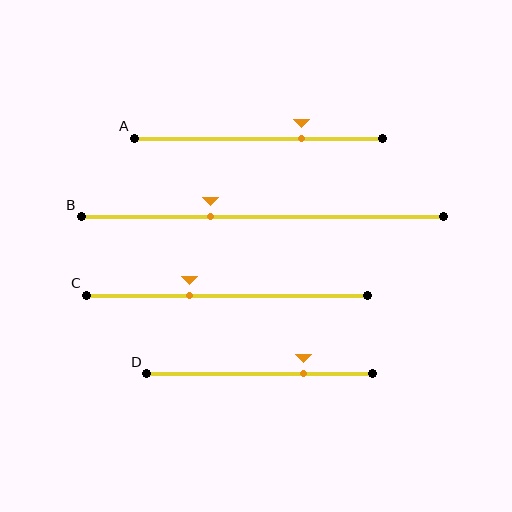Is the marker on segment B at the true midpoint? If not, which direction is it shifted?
No, the marker on segment B is shifted to the left by about 14% of the segment length.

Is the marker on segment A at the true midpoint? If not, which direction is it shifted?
No, the marker on segment A is shifted to the right by about 17% of the segment length.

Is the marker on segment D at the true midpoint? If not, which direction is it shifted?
No, the marker on segment D is shifted to the right by about 19% of the segment length.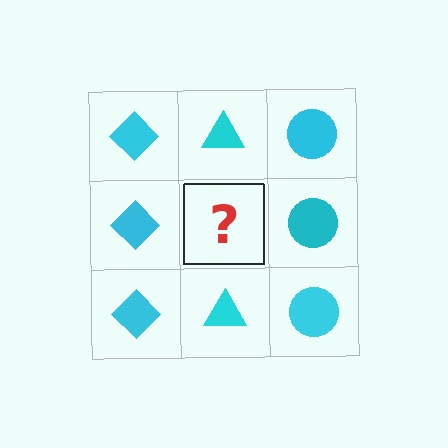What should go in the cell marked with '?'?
The missing cell should contain a cyan triangle.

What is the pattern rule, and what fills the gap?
The rule is that each column has a consistent shape. The gap should be filled with a cyan triangle.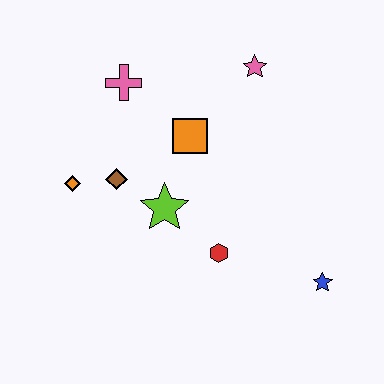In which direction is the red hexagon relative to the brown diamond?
The red hexagon is to the right of the brown diamond.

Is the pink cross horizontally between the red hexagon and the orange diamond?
Yes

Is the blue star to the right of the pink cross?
Yes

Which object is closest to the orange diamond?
The brown diamond is closest to the orange diamond.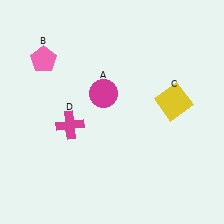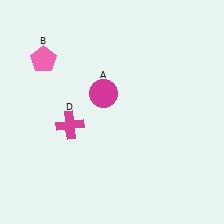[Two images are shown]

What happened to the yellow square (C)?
The yellow square (C) was removed in Image 2. It was in the top-right area of Image 1.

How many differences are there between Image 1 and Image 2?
There is 1 difference between the two images.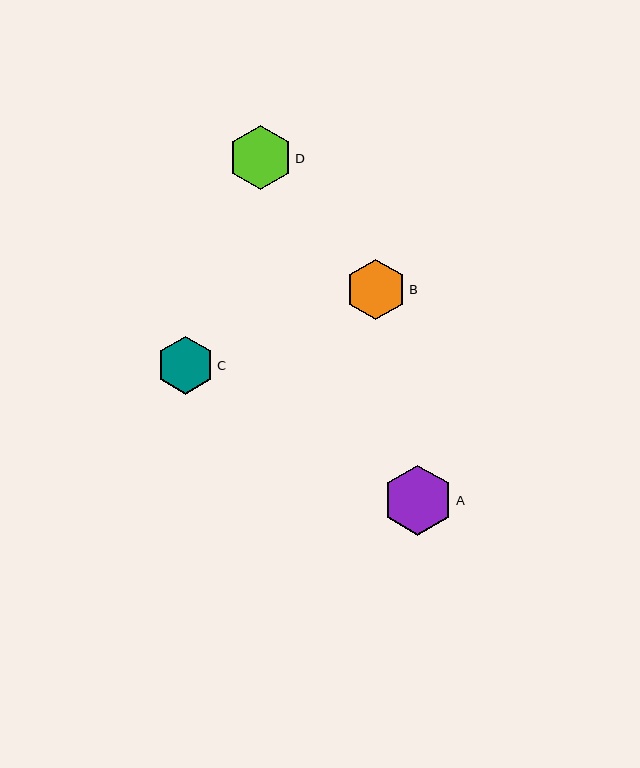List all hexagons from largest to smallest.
From largest to smallest: A, D, B, C.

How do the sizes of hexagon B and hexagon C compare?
Hexagon B and hexagon C are approximately the same size.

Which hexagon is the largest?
Hexagon A is the largest with a size of approximately 70 pixels.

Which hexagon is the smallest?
Hexagon C is the smallest with a size of approximately 58 pixels.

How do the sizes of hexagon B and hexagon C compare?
Hexagon B and hexagon C are approximately the same size.